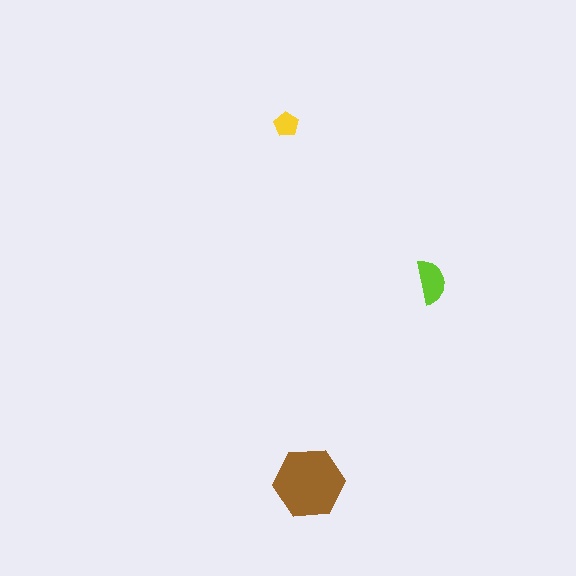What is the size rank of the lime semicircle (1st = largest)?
2nd.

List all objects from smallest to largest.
The yellow pentagon, the lime semicircle, the brown hexagon.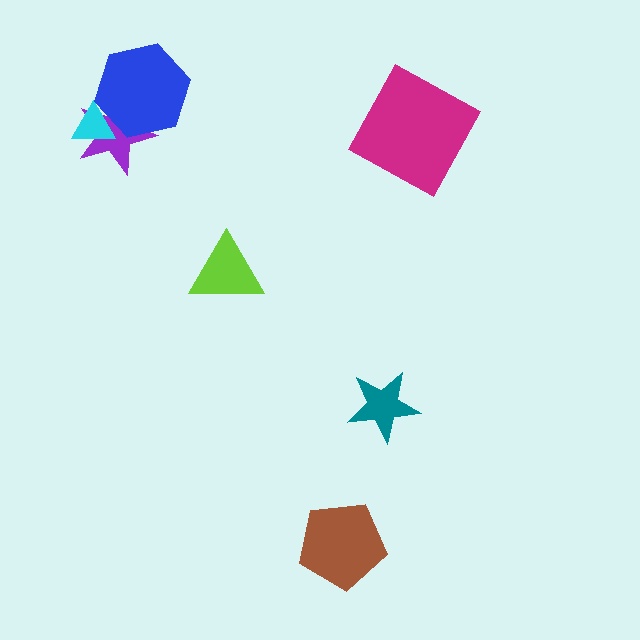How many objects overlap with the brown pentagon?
0 objects overlap with the brown pentagon.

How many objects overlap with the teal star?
0 objects overlap with the teal star.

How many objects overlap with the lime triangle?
0 objects overlap with the lime triangle.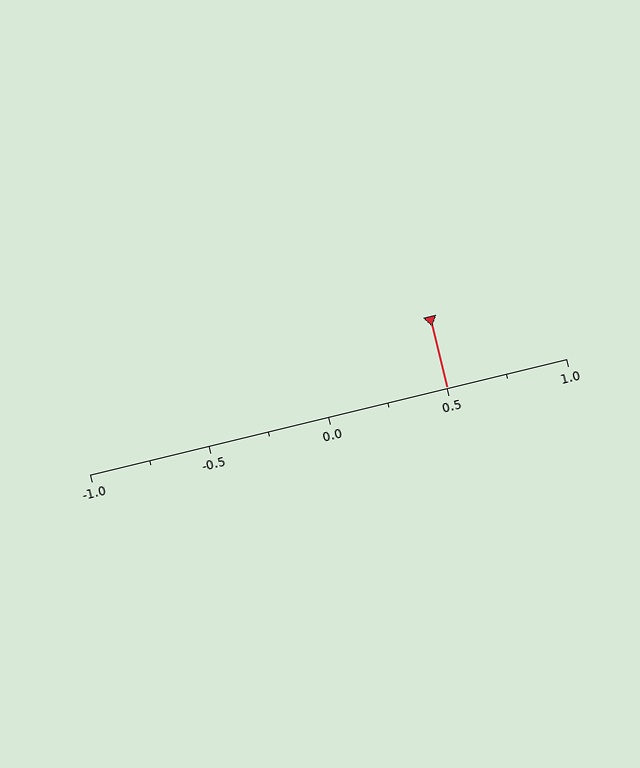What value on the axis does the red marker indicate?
The marker indicates approximately 0.5.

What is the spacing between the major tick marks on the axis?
The major ticks are spaced 0.5 apart.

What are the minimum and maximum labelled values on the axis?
The axis runs from -1.0 to 1.0.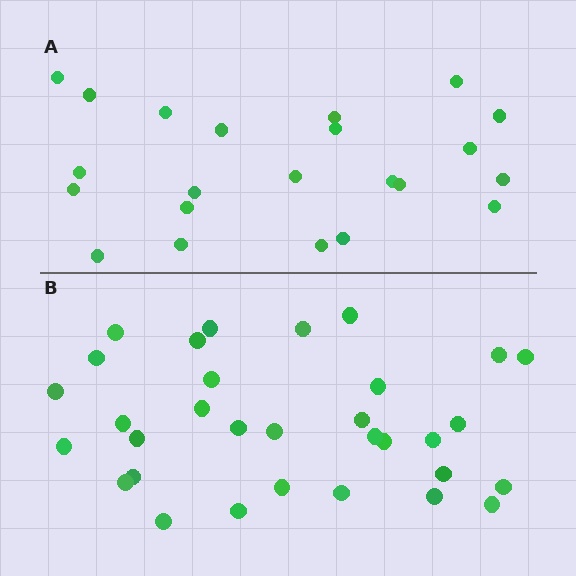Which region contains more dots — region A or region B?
Region B (the bottom region) has more dots.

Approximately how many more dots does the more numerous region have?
Region B has roughly 10 or so more dots than region A.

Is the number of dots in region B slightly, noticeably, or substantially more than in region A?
Region B has substantially more. The ratio is roughly 1.5 to 1.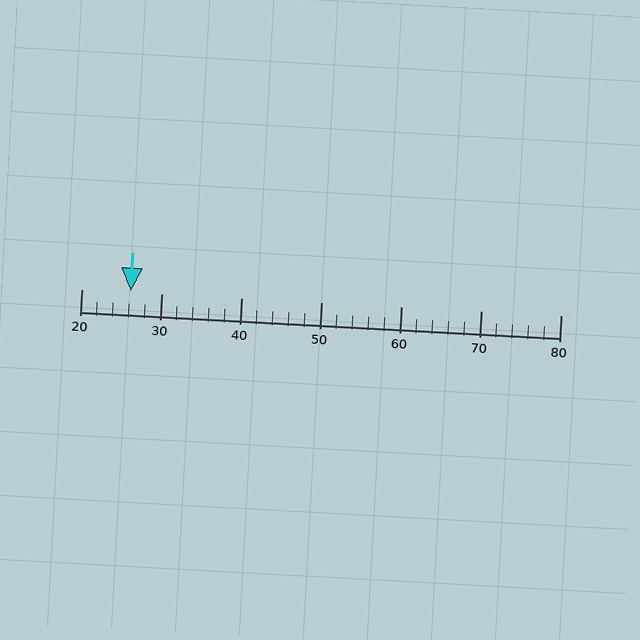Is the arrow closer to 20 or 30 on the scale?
The arrow is closer to 30.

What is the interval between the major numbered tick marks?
The major tick marks are spaced 10 units apart.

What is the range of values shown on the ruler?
The ruler shows values from 20 to 80.